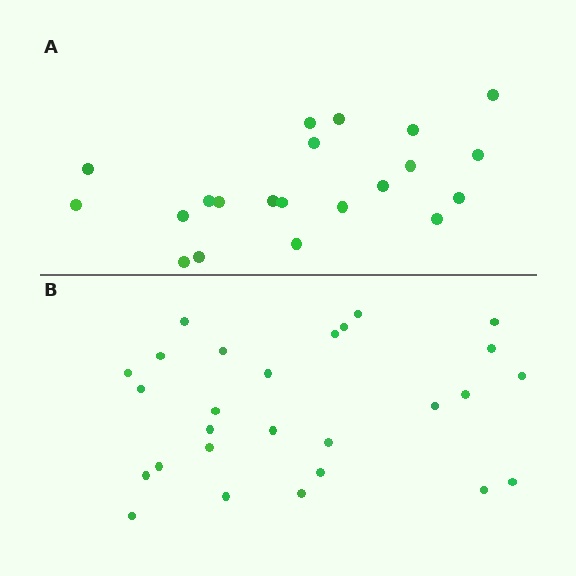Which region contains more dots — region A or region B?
Region B (the bottom region) has more dots.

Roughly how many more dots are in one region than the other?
Region B has about 6 more dots than region A.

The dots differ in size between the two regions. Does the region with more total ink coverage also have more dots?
No. Region A has more total ink coverage because its dots are larger, but region B actually contains more individual dots. Total area can be misleading — the number of items is what matters here.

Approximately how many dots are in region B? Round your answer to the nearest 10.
About 30 dots. (The exact count is 27, which rounds to 30.)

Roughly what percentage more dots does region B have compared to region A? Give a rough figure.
About 30% more.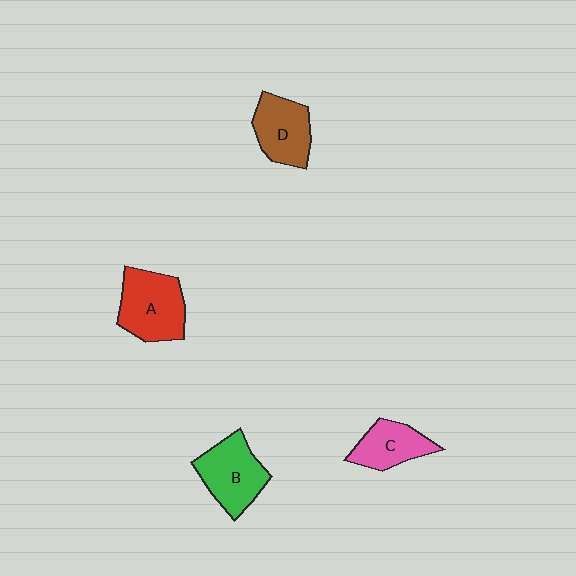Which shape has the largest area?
Shape A (red).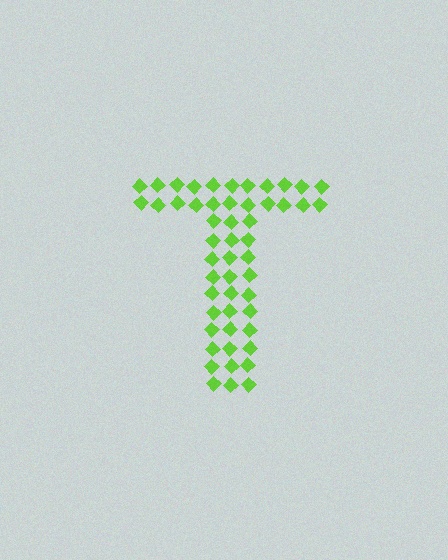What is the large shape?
The large shape is the letter T.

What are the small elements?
The small elements are diamonds.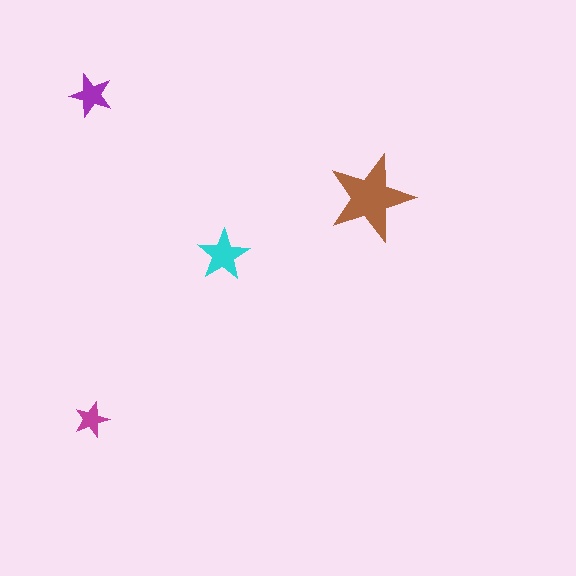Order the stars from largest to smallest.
the brown one, the cyan one, the purple one, the magenta one.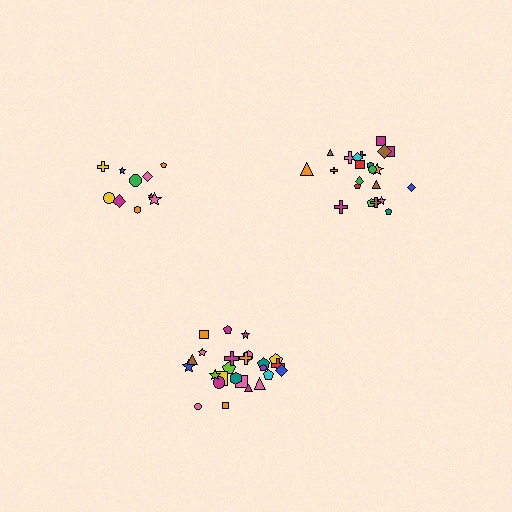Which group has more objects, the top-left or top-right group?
The top-right group.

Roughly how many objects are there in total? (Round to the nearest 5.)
Roughly 55 objects in total.